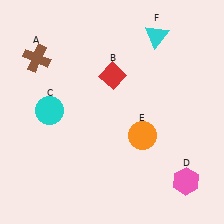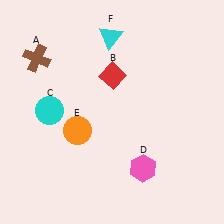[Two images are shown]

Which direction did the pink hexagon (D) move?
The pink hexagon (D) moved left.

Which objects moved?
The objects that moved are: the pink hexagon (D), the orange circle (E), the cyan triangle (F).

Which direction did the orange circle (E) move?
The orange circle (E) moved left.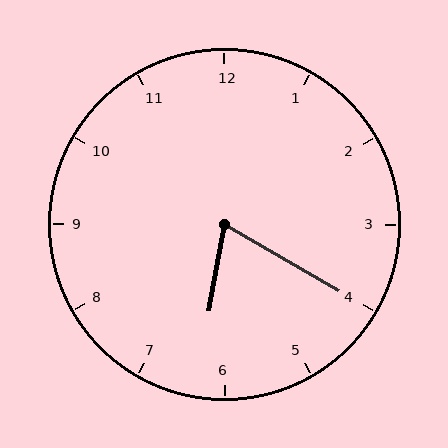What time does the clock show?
6:20.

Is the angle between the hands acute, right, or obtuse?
It is acute.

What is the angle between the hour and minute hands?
Approximately 70 degrees.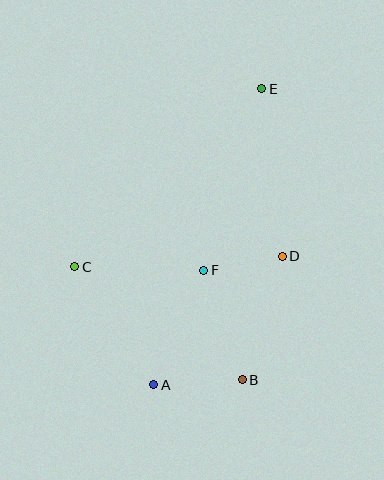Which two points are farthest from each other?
Points A and E are farthest from each other.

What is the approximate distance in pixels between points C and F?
The distance between C and F is approximately 129 pixels.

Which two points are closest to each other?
Points D and F are closest to each other.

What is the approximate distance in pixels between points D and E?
The distance between D and E is approximately 169 pixels.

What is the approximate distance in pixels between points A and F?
The distance between A and F is approximately 125 pixels.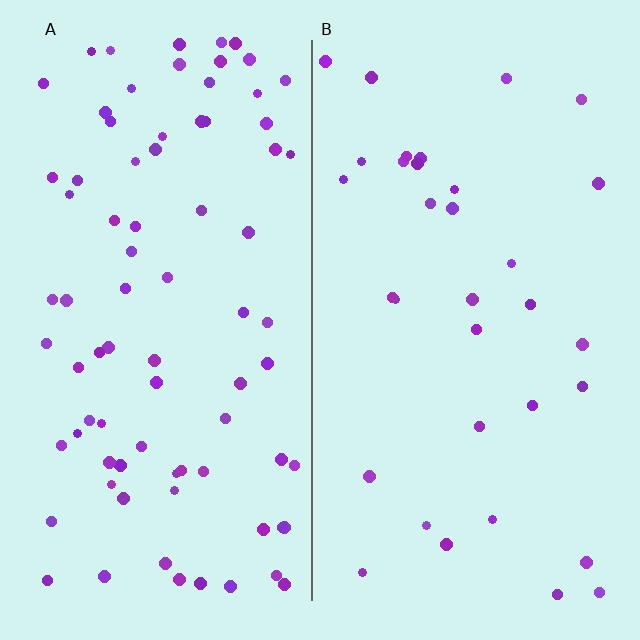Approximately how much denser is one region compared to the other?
Approximately 2.4× — region A over region B.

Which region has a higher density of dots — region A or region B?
A (the left).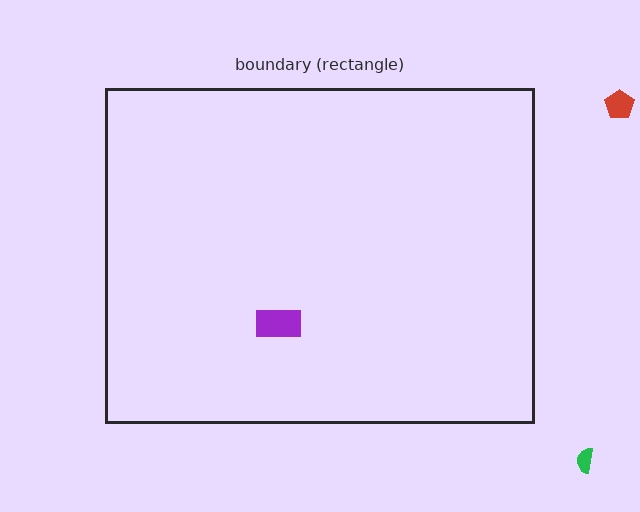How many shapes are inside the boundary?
1 inside, 2 outside.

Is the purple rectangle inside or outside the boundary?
Inside.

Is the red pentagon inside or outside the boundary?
Outside.